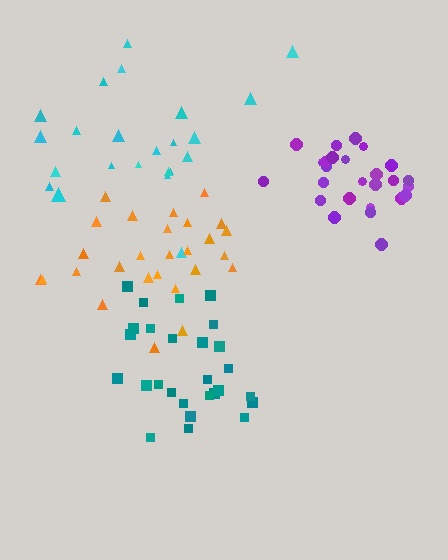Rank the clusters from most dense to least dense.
purple, teal, orange, cyan.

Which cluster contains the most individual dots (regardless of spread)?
Teal (27).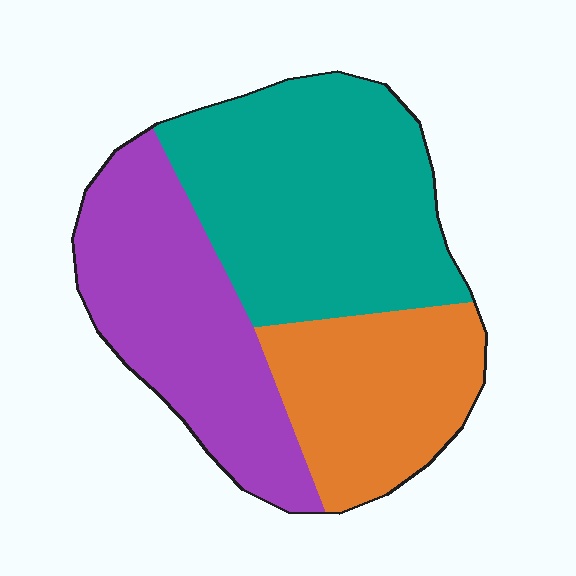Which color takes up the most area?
Teal, at roughly 40%.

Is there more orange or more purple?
Purple.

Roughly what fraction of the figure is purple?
Purple takes up about one third (1/3) of the figure.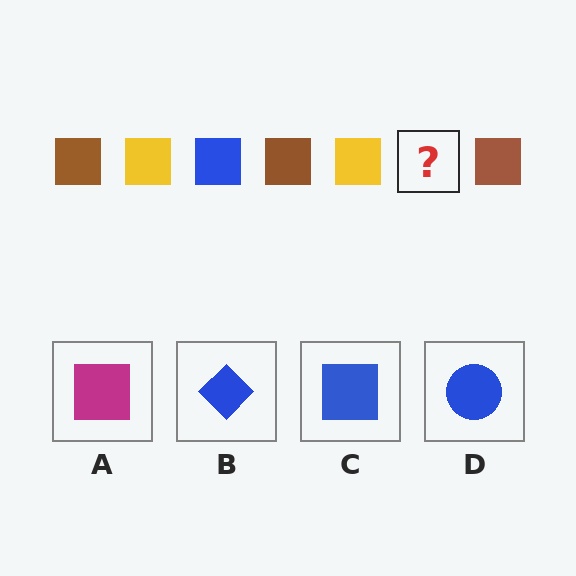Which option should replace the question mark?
Option C.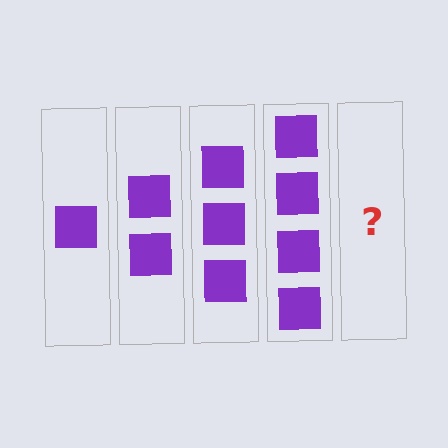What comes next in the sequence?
The next element should be 5 squares.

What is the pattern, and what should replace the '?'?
The pattern is that each step adds one more square. The '?' should be 5 squares.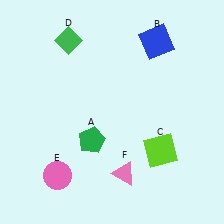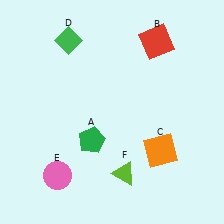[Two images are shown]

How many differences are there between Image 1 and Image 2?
There are 3 differences between the two images.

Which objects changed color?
B changed from blue to red. C changed from lime to orange. F changed from pink to lime.